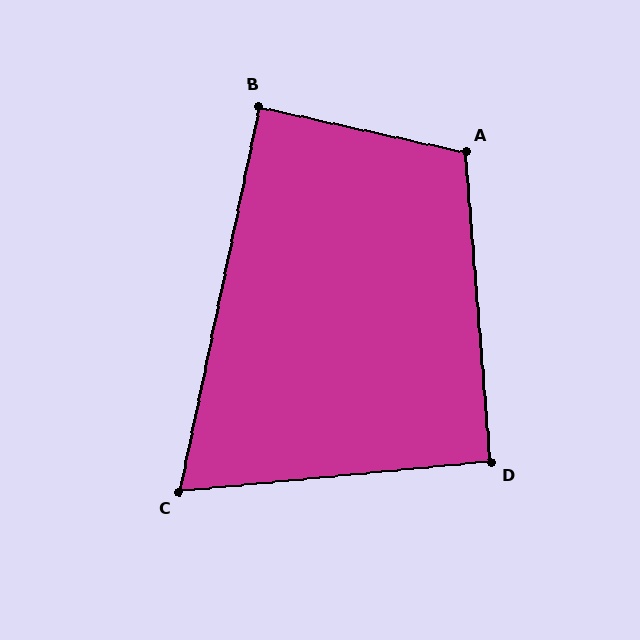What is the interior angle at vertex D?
Approximately 91 degrees (approximately right).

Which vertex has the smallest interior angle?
C, at approximately 73 degrees.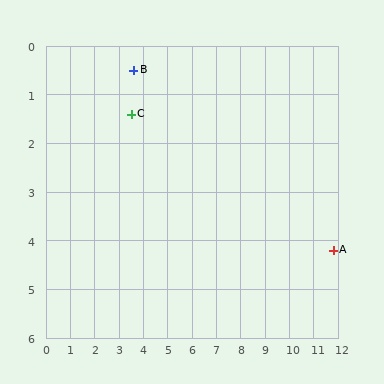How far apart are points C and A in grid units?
Points C and A are about 8.8 grid units apart.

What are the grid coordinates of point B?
Point B is at approximately (3.6, 0.5).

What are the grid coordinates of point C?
Point C is at approximately (3.5, 1.4).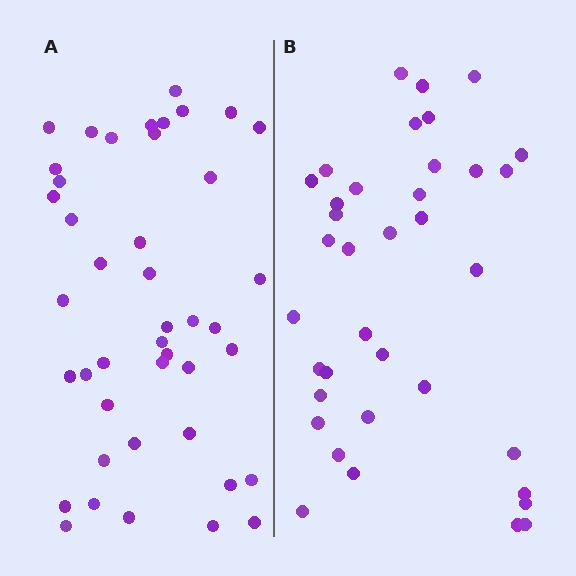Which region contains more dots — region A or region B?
Region A (the left region) has more dots.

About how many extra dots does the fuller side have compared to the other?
Region A has about 6 more dots than region B.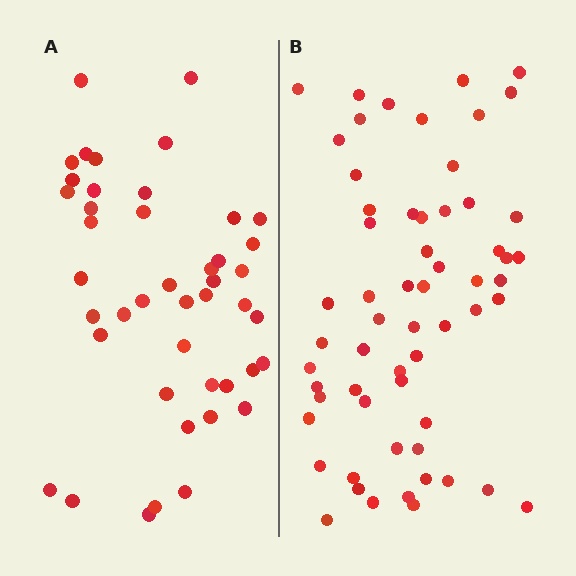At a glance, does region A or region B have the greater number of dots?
Region B (the right region) has more dots.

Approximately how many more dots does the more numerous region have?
Region B has approximately 15 more dots than region A.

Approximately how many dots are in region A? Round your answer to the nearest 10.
About 40 dots. (The exact count is 44, which rounds to 40.)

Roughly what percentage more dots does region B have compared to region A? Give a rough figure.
About 35% more.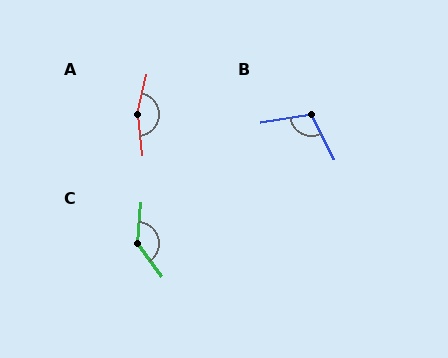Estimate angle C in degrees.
Approximately 139 degrees.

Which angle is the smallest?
B, at approximately 108 degrees.